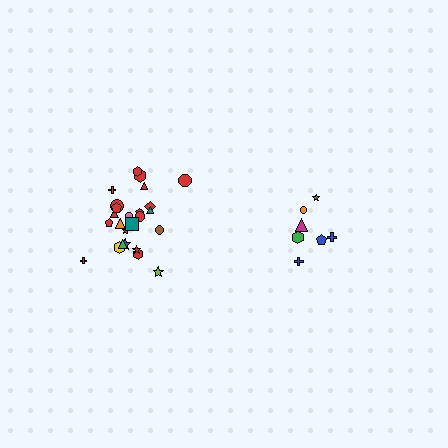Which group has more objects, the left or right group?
The left group.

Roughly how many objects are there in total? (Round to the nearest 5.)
Roughly 30 objects in total.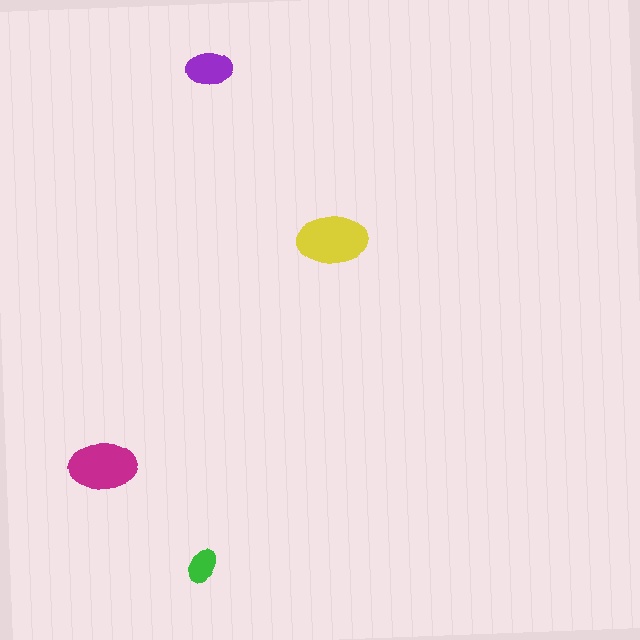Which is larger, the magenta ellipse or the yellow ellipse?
The yellow one.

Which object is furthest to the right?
The yellow ellipse is rightmost.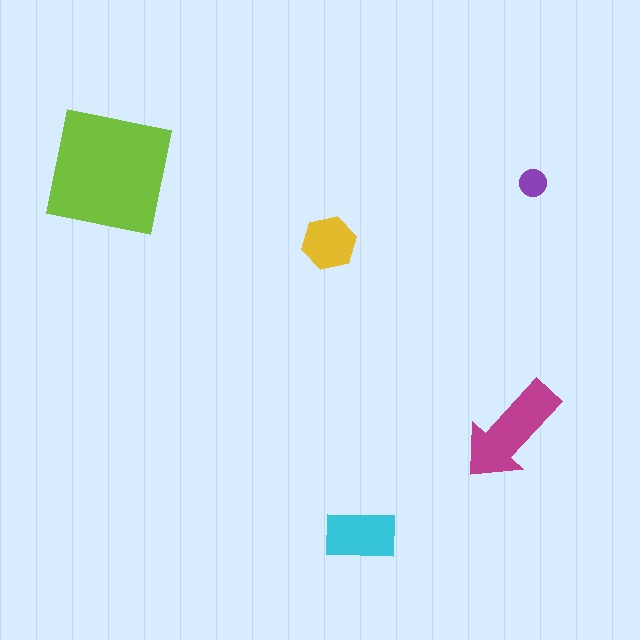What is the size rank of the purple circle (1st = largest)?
5th.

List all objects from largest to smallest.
The lime square, the magenta arrow, the cyan rectangle, the yellow hexagon, the purple circle.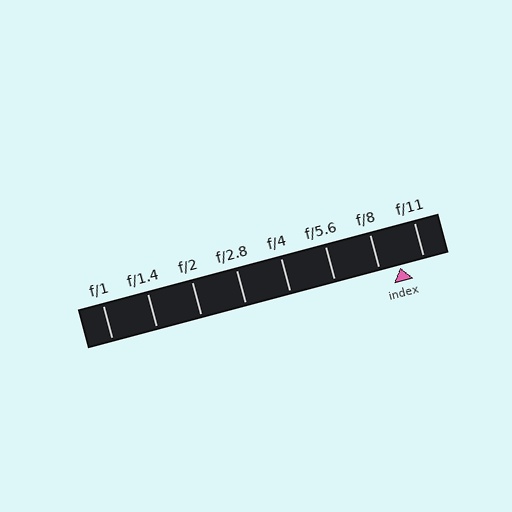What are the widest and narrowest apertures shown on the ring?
The widest aperture shown is f/1 and the narrowest is f/11.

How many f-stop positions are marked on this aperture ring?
There are 8 f-stop positions marked.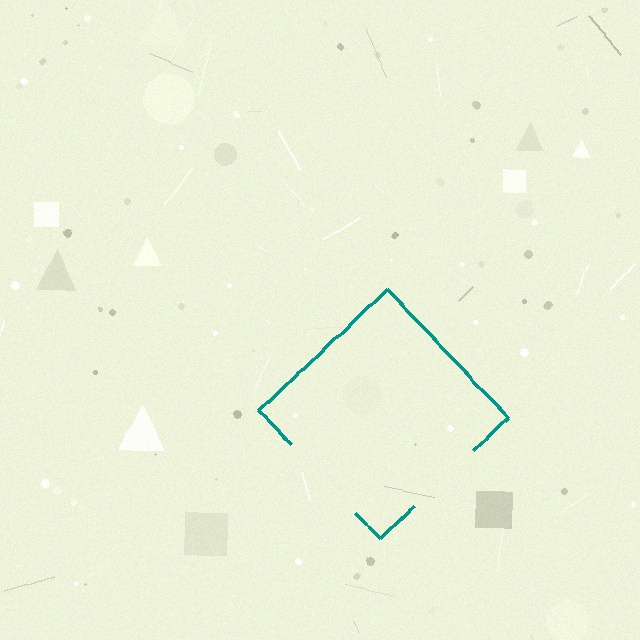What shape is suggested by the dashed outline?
The dashed outline suggests a diamond.